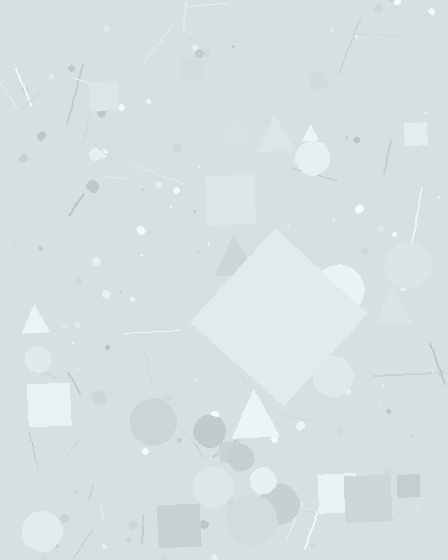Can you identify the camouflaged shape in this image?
The camouflaged shape is a diamond.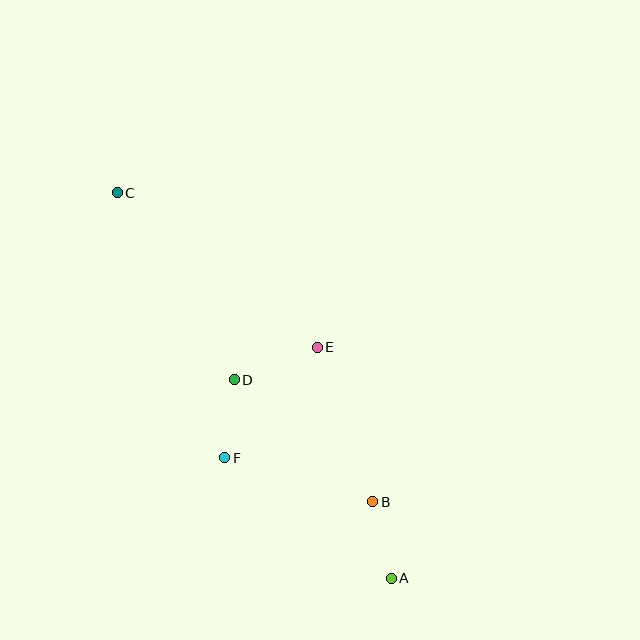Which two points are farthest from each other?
Points A and C are farthest from each other.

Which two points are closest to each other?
Points D and F are closest to each other.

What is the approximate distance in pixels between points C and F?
The distance between C and F is approximately 286 pixels.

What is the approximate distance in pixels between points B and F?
The distance between B and F is approximately 154 pixels.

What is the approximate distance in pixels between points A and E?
The distance between A and E is approximately 242 pixels.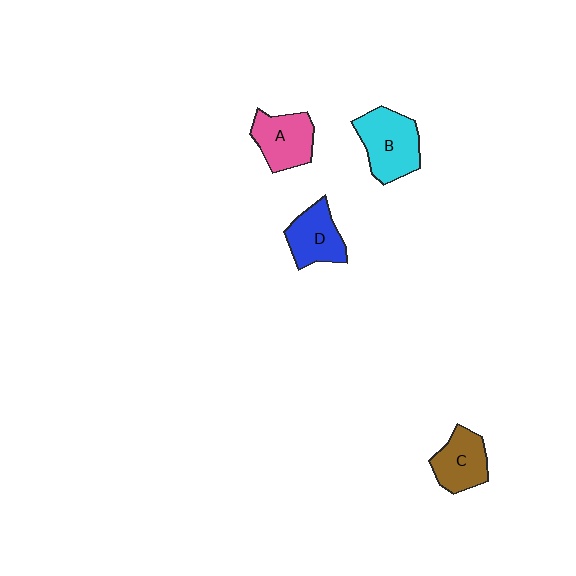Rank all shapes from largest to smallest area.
From largest to smallest: B (cyan), A (pink), D (blue), C (brown).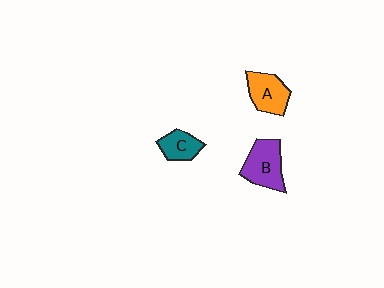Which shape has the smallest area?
Shape C (teal).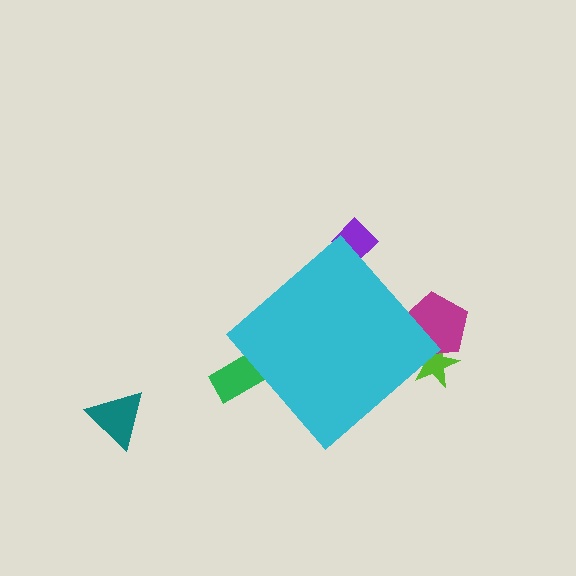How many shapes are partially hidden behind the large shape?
4 shapes are partially hidden.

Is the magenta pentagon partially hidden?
Yes, the magenta pentagon is partially hidden behind the cyan diamond.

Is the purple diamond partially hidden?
Yes, the purple diamond is partially hidden behind the cyan diamond.